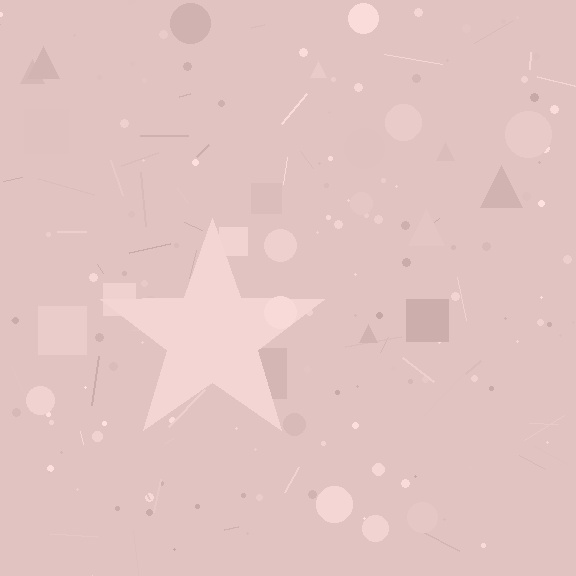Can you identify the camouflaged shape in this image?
The camouflaged shape is a star.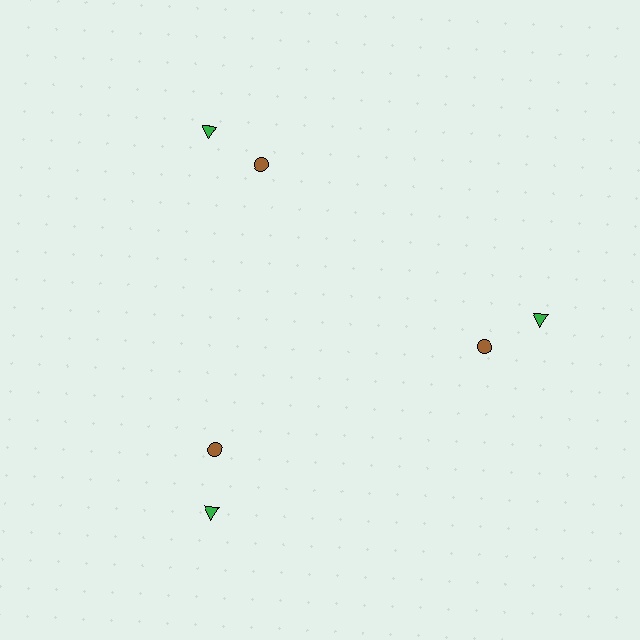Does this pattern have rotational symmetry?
Yes, this pattern has 3-fold rotational symmetry. It looks the same after rotating 120 degrees around the center.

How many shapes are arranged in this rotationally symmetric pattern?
There are 6 shapes, arranged in 3 groups of 2.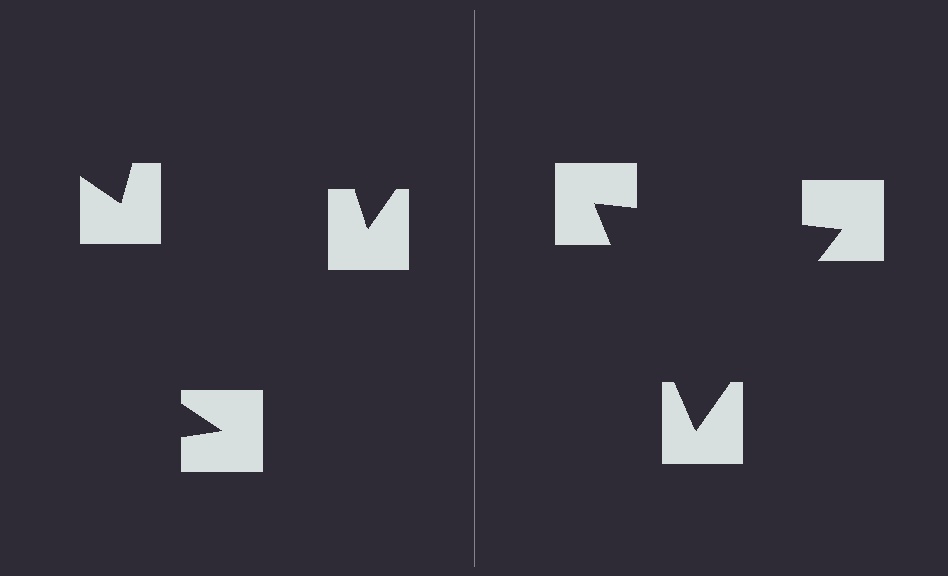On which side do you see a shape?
An illusory triangle appears on the right side. On the left side the wedge cuts are rotated, so no coherent shape forms.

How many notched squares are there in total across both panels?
6 — 3 on each side.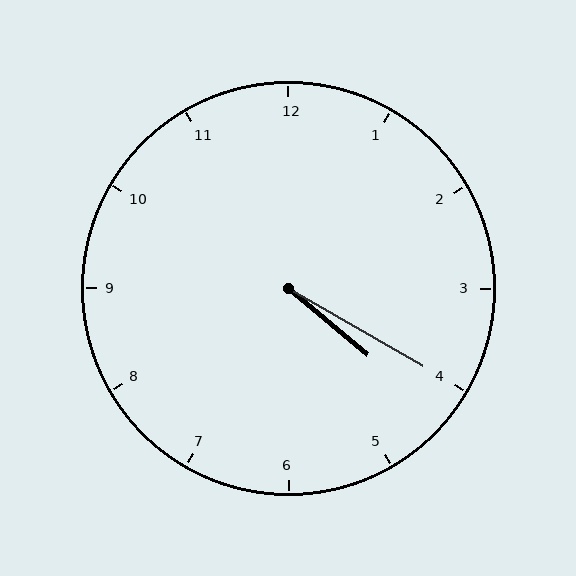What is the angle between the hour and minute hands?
Approximately 10 degrees.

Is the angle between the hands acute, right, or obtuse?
It is acute.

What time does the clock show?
4:20.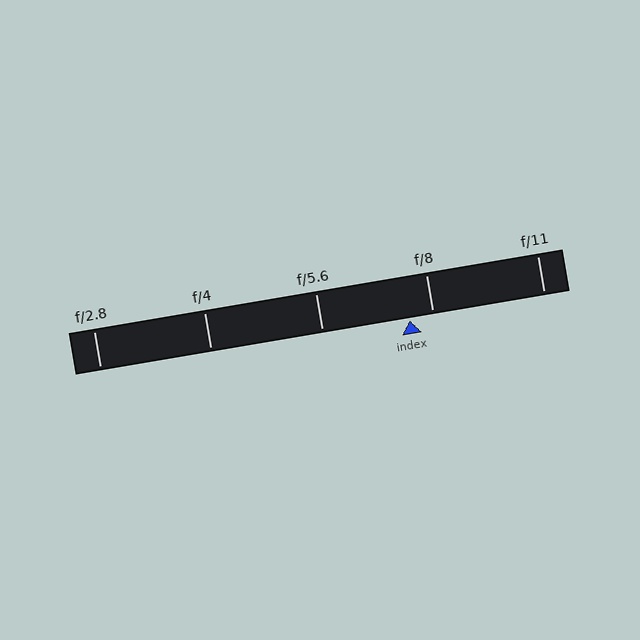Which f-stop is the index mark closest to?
The index mark is closest to f/8.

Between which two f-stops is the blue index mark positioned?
The index mark is between f/5.6 and f/8.